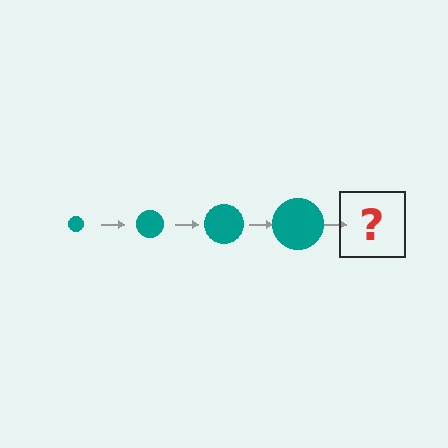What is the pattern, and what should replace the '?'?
The pattern is that the circle gets progressively larger each step. The '?' should be a teal circle, larger than the previous one.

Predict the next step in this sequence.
The next step is a teal circle, larger than the previous one.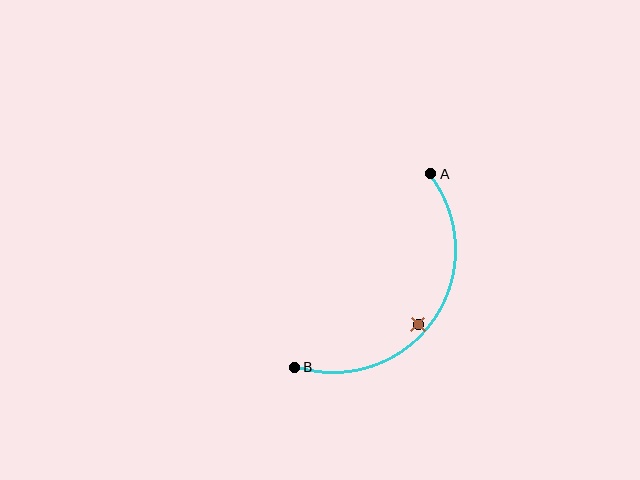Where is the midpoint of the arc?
The arc midpoint is the point on the curve farthest from the straight line joining A and B. It sits below and to the right of that line.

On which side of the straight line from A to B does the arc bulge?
The arc bulges below and to the right of the straight line connecting A and B.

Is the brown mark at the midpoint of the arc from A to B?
No — the brown mark does not lie on the arc at all. It sits slightly inside the curve.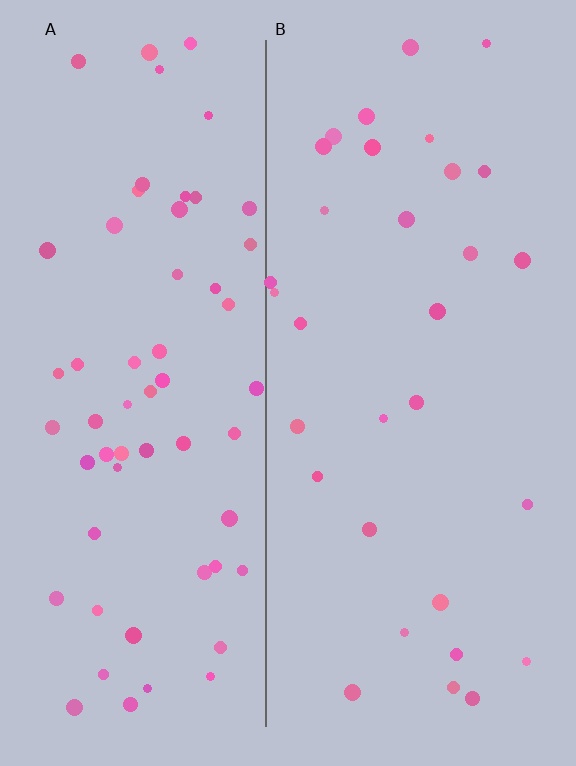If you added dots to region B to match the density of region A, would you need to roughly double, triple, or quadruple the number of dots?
Approximately double.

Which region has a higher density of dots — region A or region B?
A (the left).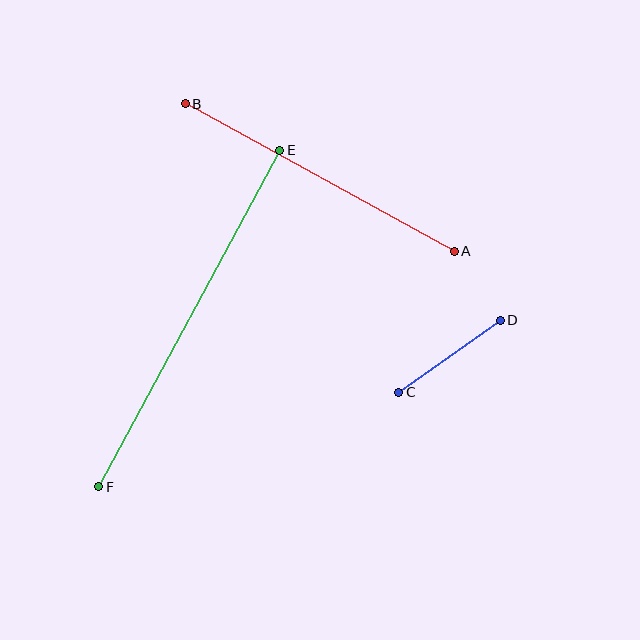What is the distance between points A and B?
The distance is approximately 307 pixels.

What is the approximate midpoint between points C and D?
The midpoint is at approximately (449, 356) pixels.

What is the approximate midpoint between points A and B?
The midpoint is at approximately (320, 178) pixels.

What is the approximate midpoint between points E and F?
The midpoint is at approximately (189, 319) pixels.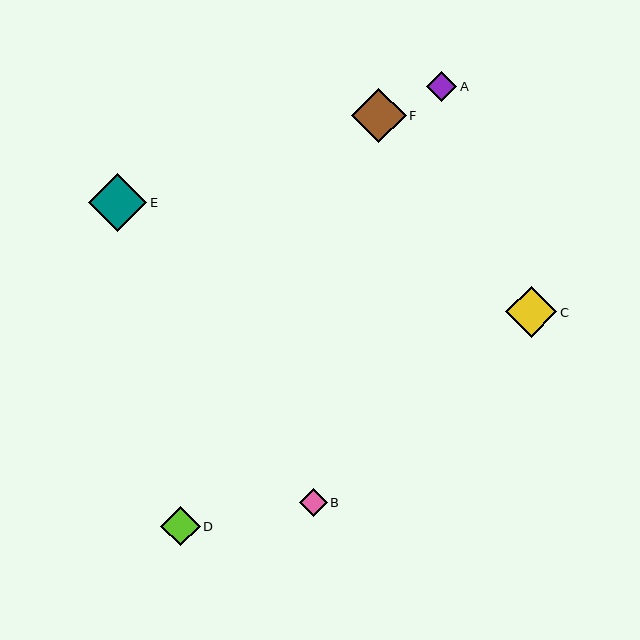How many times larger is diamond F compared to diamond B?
Diamond F is approximately 2.0 times the size of diamond B.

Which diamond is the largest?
Diamond E is the largest with a size of approximately 58 pixels.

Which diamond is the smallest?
Diamond B is the smallest with a size of approximately 27 pixels.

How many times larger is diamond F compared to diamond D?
Diamond F is approximately 1.4 times the size of diamond D.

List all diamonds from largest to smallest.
From largest to smallest: E, F, C, D, A, B.